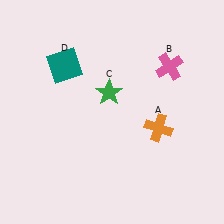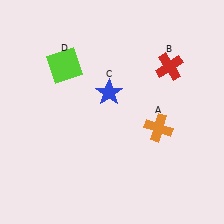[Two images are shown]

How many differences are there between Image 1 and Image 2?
There are 3 differences between the two images.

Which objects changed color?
B changed from pink to red. C changed from green to blue. D changed from teal to lime.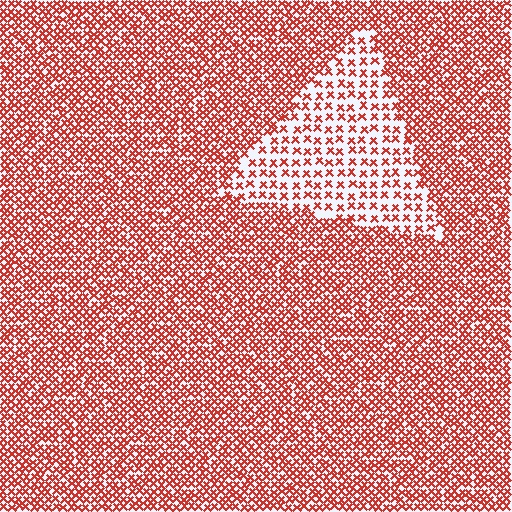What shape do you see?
I see a triangle.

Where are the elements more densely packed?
The elements are more densely packed outside the triangle boundary.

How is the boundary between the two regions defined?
The boundary is defined by a change in element density (approximately 2.2x ratio). All elements are the same color, size, and shape.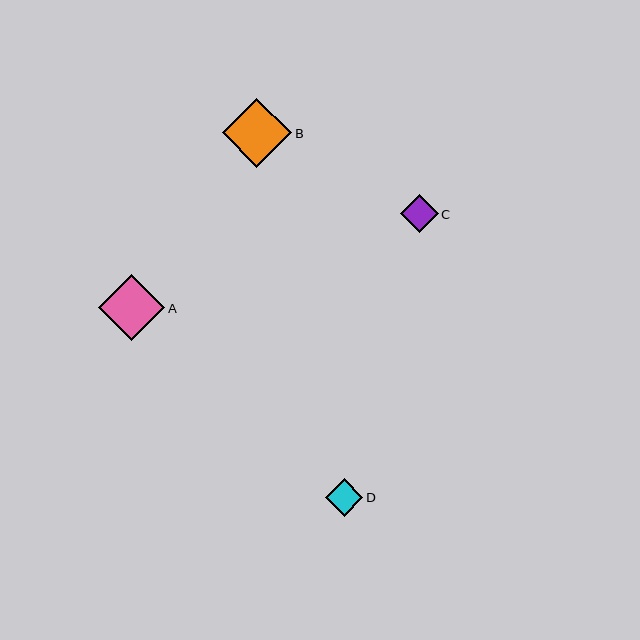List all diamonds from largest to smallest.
From largest to smallest: B, A, C, D.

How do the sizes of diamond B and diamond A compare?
Diamond B and diamond A are approximately the same size.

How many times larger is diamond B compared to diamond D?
Diamond B is approximately 1.9 times the size of diamond D.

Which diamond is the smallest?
Diamond D is the smallest with a size of approximately 37 pixels.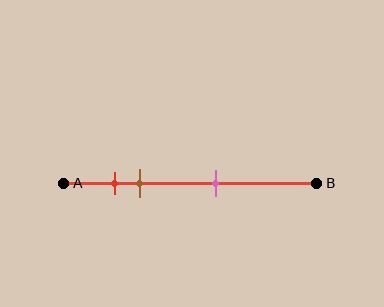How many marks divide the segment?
There are 3 marks dividing the segment.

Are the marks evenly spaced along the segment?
No, the marks are not evenly spaced.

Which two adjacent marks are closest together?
The red and brown marks are the closest adjacent pair.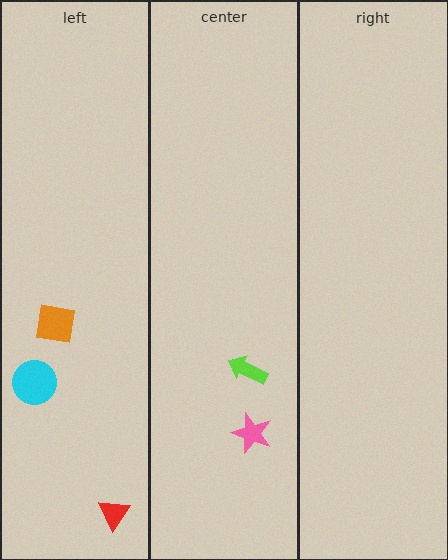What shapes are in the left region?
The cyan circle, the red triangle, the orange square.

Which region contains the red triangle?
The left region.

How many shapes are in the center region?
2.